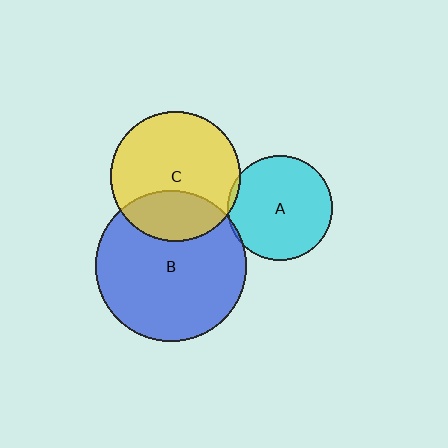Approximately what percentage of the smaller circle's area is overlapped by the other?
Approximately 5%.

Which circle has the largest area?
Circle B (blue).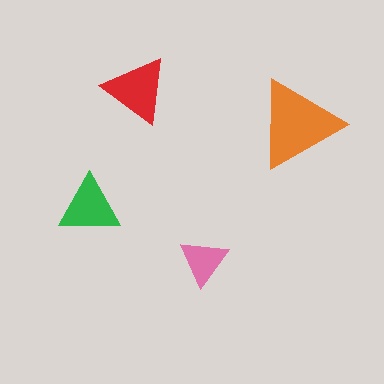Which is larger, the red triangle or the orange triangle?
The orange one.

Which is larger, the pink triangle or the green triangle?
The green one.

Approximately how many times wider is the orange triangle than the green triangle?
About 1.5 times wider.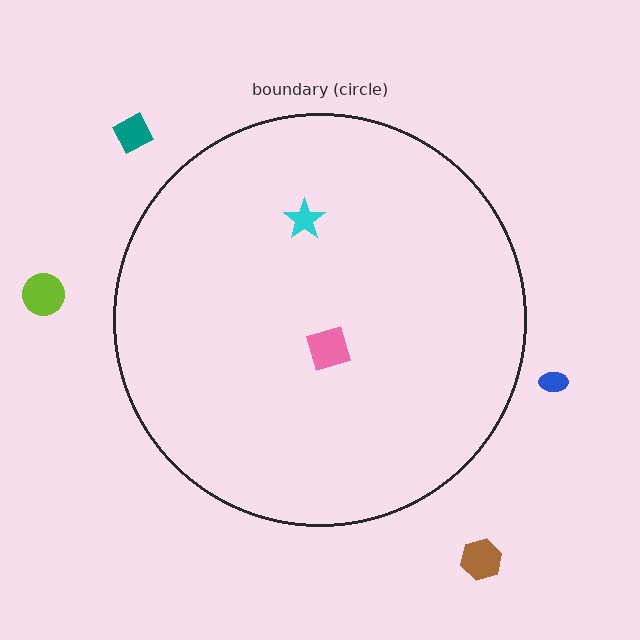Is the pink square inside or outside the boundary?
Inside.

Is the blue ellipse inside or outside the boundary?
Outside.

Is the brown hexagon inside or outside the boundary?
Outside.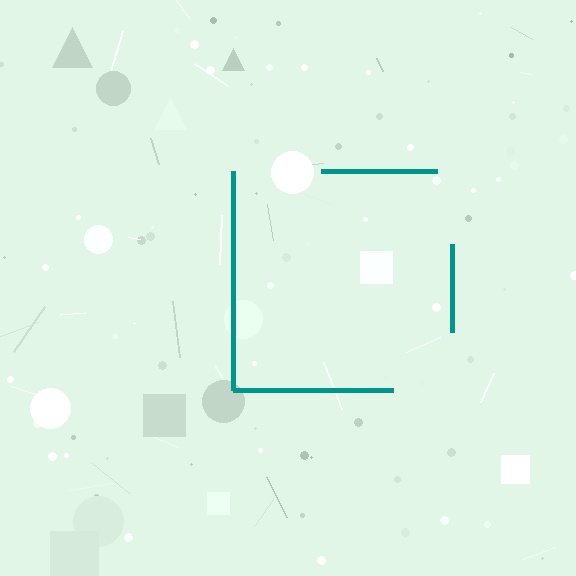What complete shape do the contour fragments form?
The contour fragments form a square.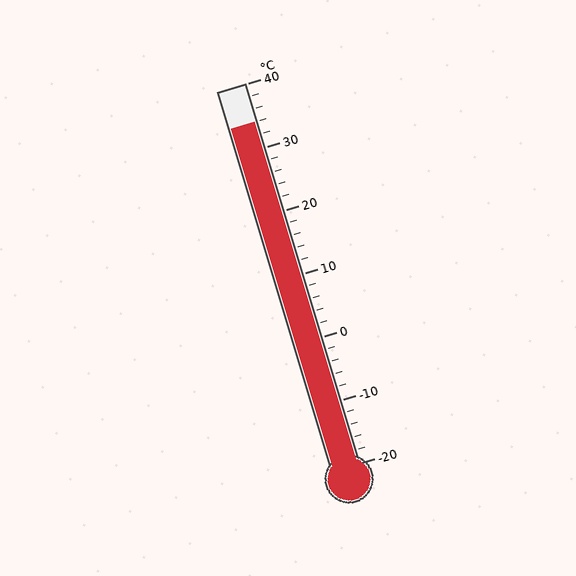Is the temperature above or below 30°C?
The temperature is above 30°C.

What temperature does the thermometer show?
The thermometer shows approximately 34°C.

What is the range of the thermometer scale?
The thermometer scale ranges from -20°C to 40°C.